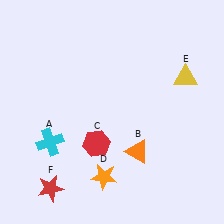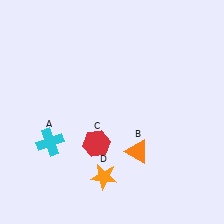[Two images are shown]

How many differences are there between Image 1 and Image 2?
There are 2 differences between the two images.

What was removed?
The yellow triangle (E), the red star (F) were removed in Image 2.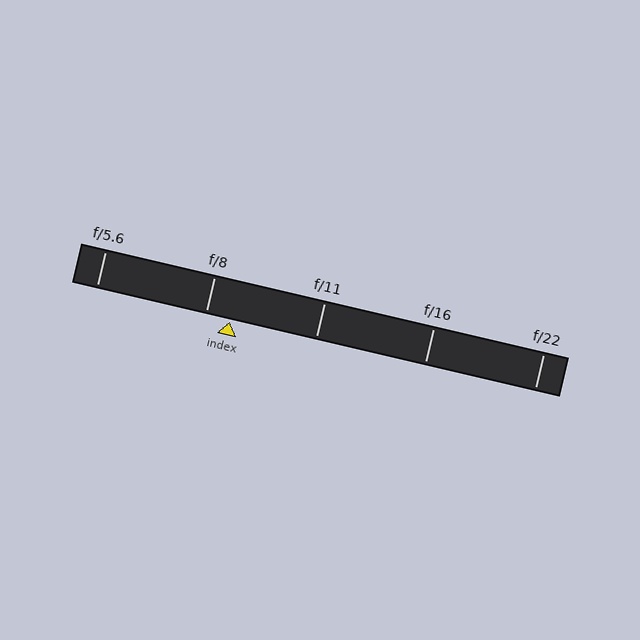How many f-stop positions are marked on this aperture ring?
There are 5 f-stop positions marked.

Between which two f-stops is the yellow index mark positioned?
The index mark is between f/8 and f/11.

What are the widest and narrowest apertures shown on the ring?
The widest aperture shown is f/5.6 and the narrowest is f/22.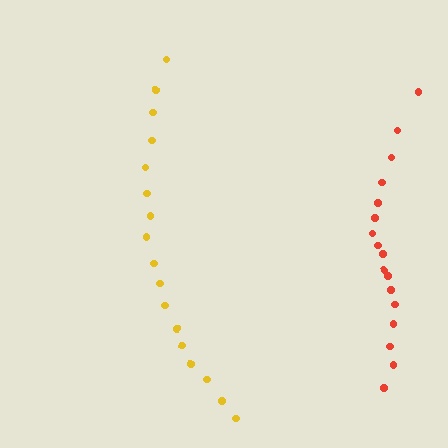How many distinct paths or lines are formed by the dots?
There are 2 distinct paths.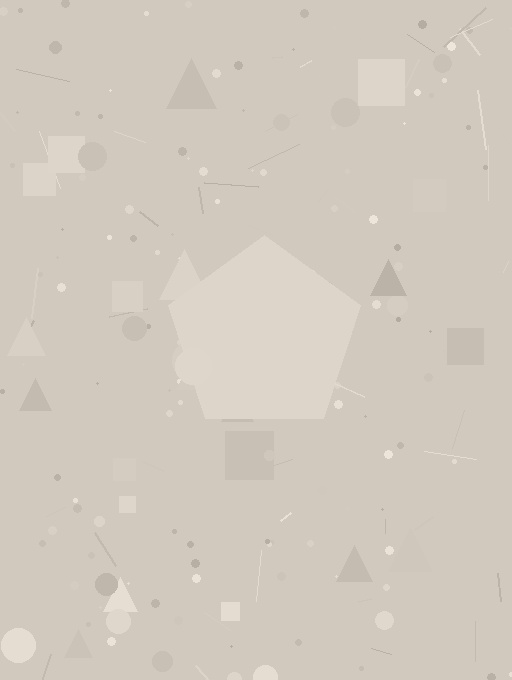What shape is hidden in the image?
A pentagon is hidden in the image.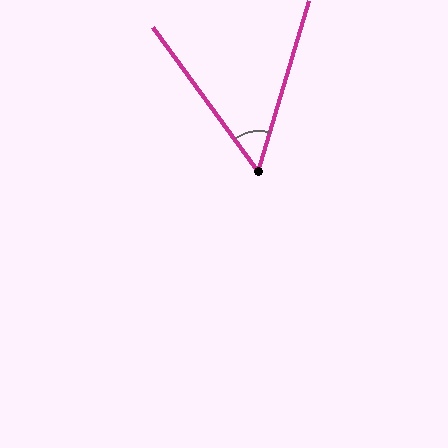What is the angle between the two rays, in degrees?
Approximately 52 degrees.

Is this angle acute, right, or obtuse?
It is acute.